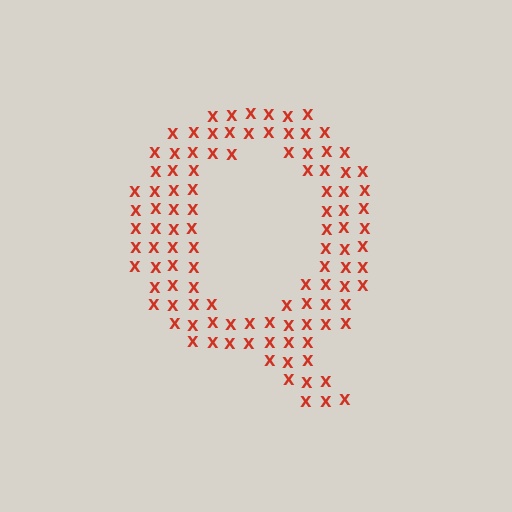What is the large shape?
The large shape is the letter Q.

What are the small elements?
The small elements are letter X's.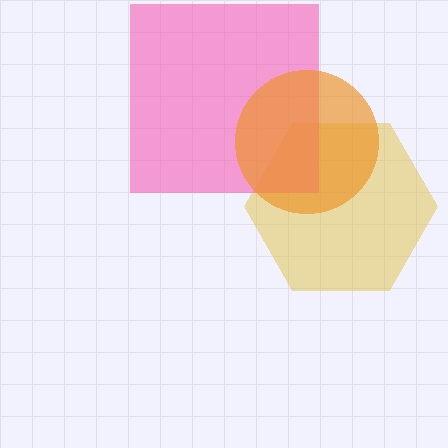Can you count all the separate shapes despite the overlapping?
Yes, there are 3 separate shapes.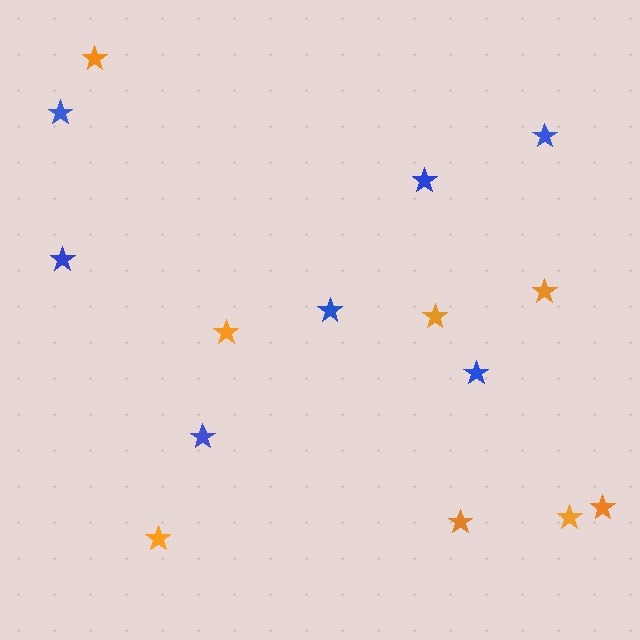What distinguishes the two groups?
There are 2 groups: one group of orange stars (8) and one group of blue stars (7).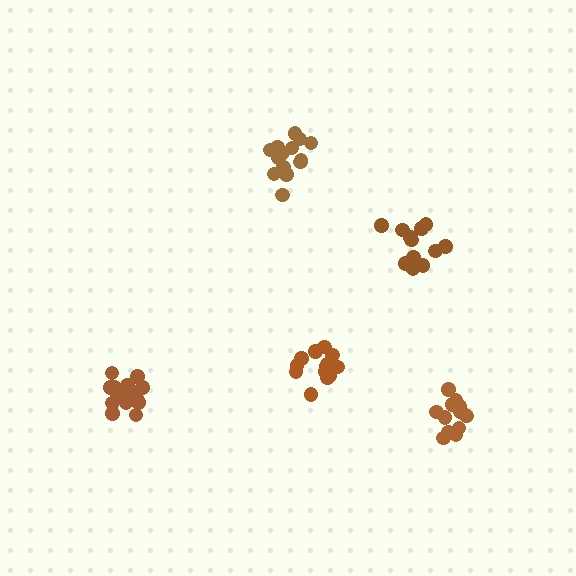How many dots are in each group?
Group 1: 14 dots, Group 2: 14 dots, Group 3: 13 dots, Group 4: 19 dots, Group 5: 13 dots (73 total).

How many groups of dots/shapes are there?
There are 5 groups.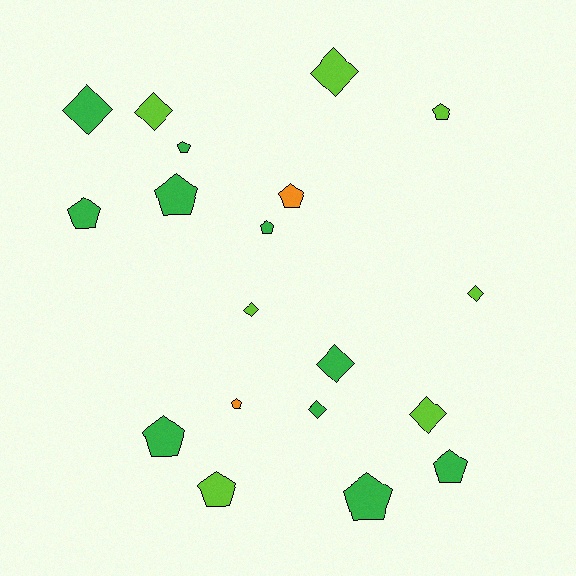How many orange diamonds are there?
There are no orange diamonds.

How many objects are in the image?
There are 19 objects.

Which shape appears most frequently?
Pentagon, with 11 objects.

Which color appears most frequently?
Green, with 10 objects.